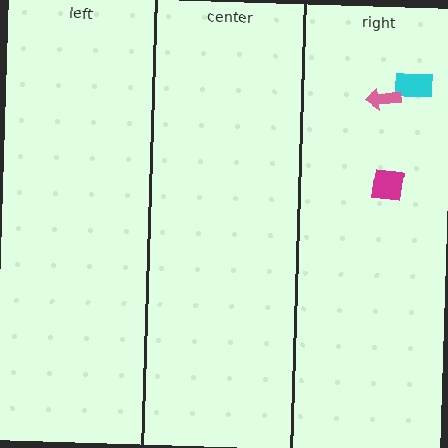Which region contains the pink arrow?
The right region.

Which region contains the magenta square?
The right region.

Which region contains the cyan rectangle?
The right region.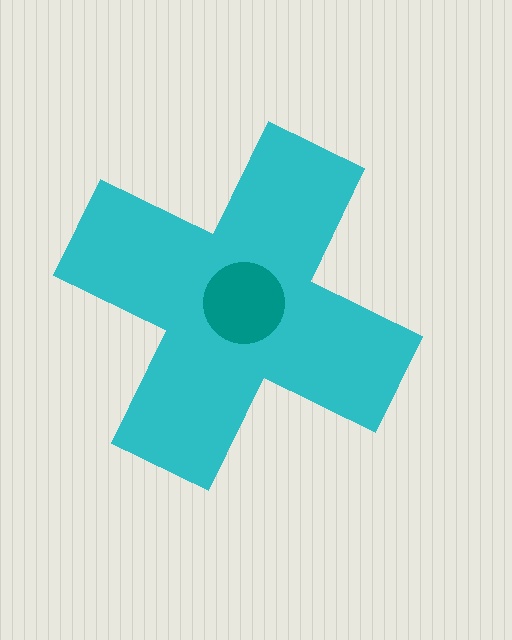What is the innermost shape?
The teal circle.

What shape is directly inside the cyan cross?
The teal circle.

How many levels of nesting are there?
2.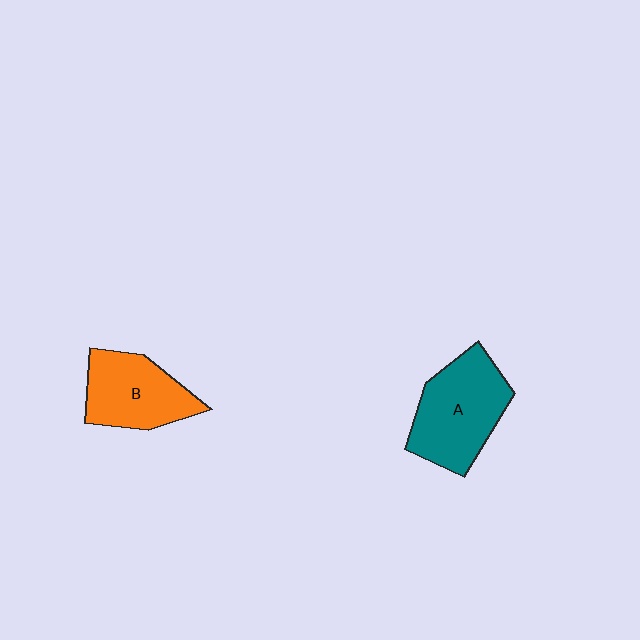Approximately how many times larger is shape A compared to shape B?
Approximately 1.2 times.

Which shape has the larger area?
Shape A (teal).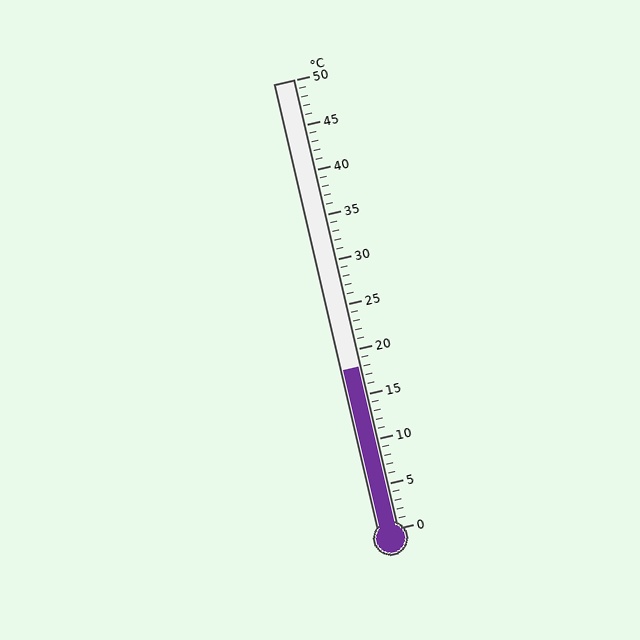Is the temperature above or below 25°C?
The temperature is below 25°C.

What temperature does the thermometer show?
The thermometer shows approximately 18°C.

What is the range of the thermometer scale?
The thermometer scale ranges from 0°C to 50°C.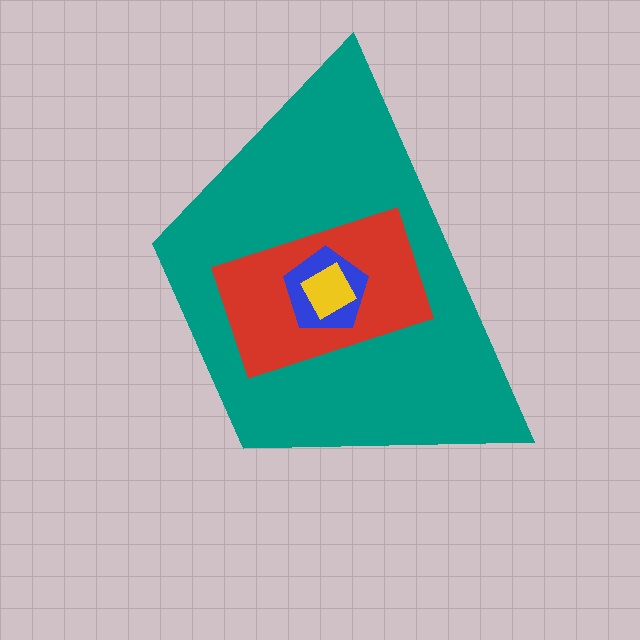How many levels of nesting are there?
4.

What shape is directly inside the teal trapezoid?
The red rectangle.